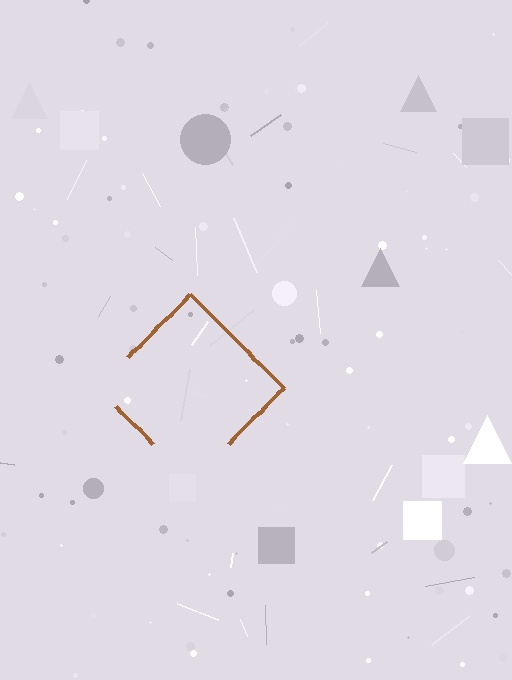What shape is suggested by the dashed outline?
The dashed outline suggests a diamond.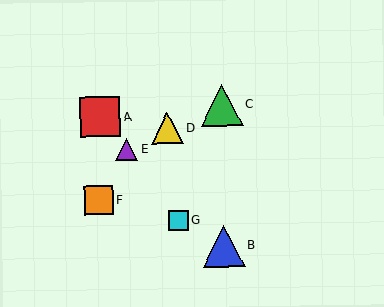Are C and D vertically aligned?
No, C is at x≈222 and D is at x≈167.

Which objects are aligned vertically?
Objects B, C are aligned vertically.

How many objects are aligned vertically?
2 objects (B, C) are aligned vertically.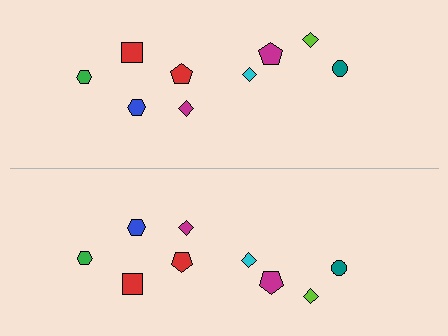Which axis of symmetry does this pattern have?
The pattern has a horizontal axis of symmetry running through the center of the image.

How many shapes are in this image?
There are 18 shapes in this image.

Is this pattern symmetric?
Yes, this pattern has bilateral (reflection) symmetry.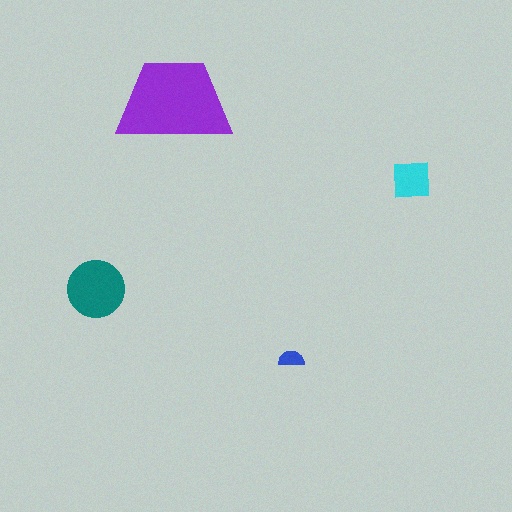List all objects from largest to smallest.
The purple trapezoid, the teal circle, the cyan square, the blue semicircle.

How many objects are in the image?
There are 4 objects in the image.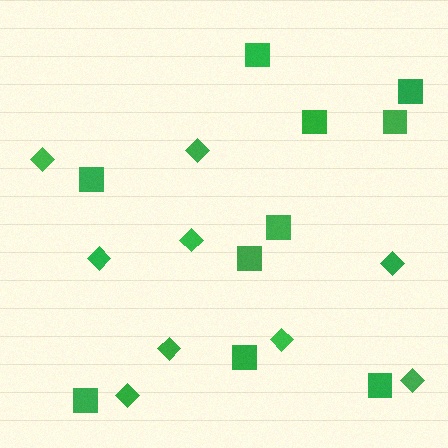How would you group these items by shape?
There are 2 groups: one group of squares (10) and one group of diamonds (9).